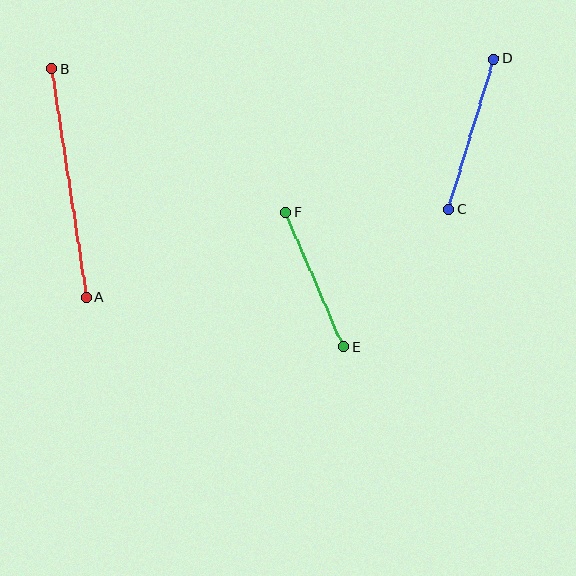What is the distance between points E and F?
The distance is approximately 147 pixels.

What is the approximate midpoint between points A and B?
The midpoint is at approximately (69, 183) pixels.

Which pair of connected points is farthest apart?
Points A and B are farthest apart.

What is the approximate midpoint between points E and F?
The midpoint is at approximately (314, 280) pixels.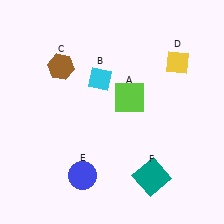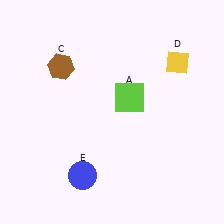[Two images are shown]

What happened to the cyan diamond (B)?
The cyan diamond (B) was removed in Image 2. It was in the top-left area of Image 1.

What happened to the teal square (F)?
The teal square (F) was removed in Image 2. It was in the bottom-right area of Image 1.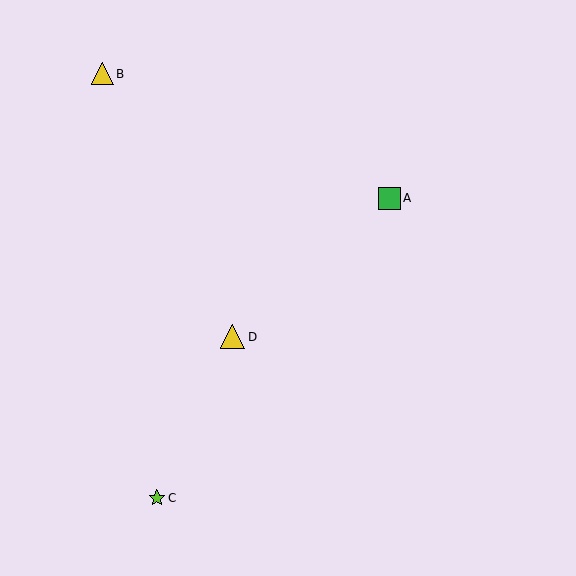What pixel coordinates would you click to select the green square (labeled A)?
Click at (389, 198) to select the green square A.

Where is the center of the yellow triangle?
The center of the yellow triangle is at (233, 337).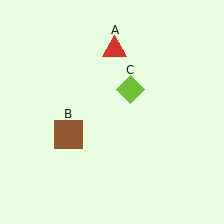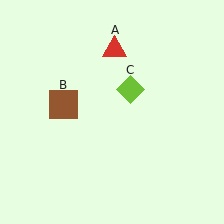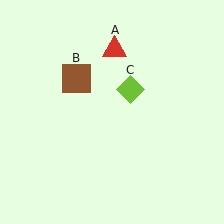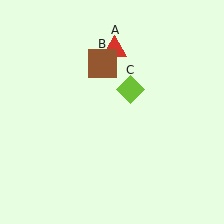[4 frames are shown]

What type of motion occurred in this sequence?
The brown square (object B) rotated clockwise around the center of the scene.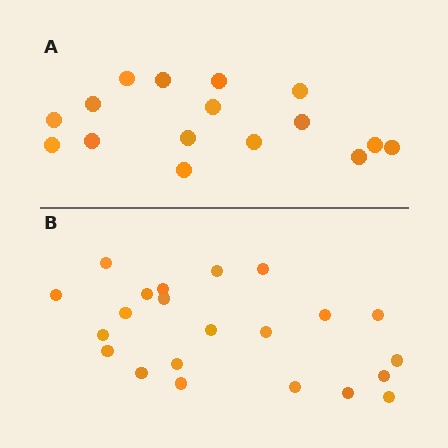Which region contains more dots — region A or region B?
Region B (the bottom region) has more dots.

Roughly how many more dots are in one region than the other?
Region B has about 6 more dots than region A.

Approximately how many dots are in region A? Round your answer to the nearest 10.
About 20 dots. (The exact count is 16, which rounds to 20.)